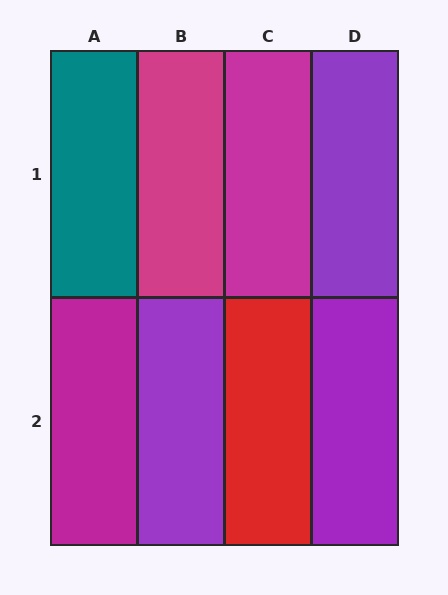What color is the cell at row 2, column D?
Purple.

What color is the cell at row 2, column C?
Red.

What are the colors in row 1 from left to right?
Teal, magenta, magenta, purple.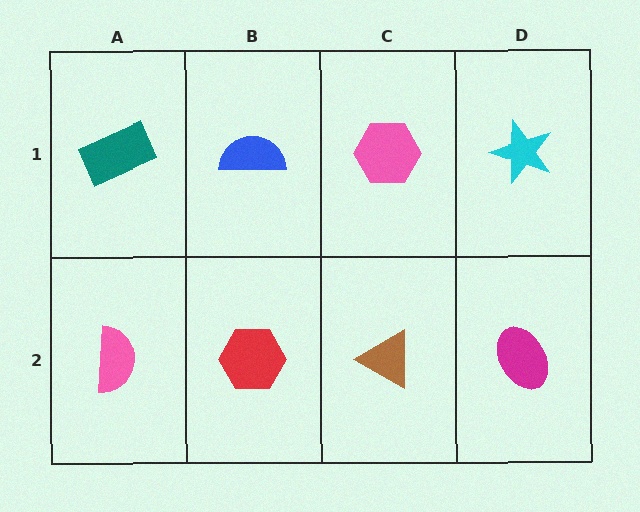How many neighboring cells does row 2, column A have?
2.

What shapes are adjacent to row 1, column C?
A brown triangle (row 2, column C), a blue semicircle (row 1, column B), a cyan star (row 1, column D).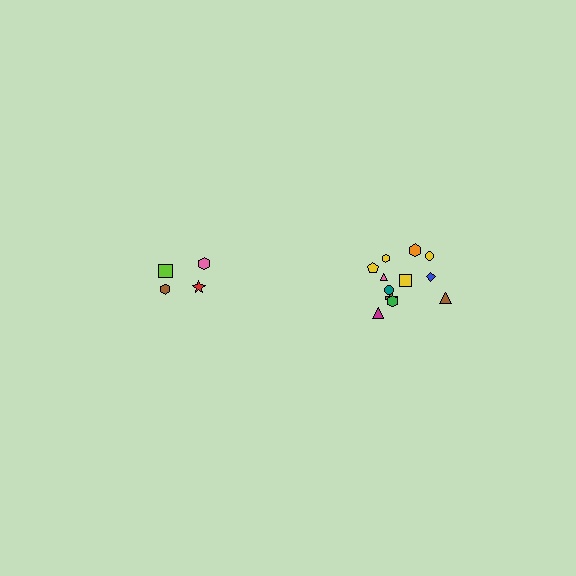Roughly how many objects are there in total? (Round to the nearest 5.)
Roughly 15 objects in total.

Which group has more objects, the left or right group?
The right group.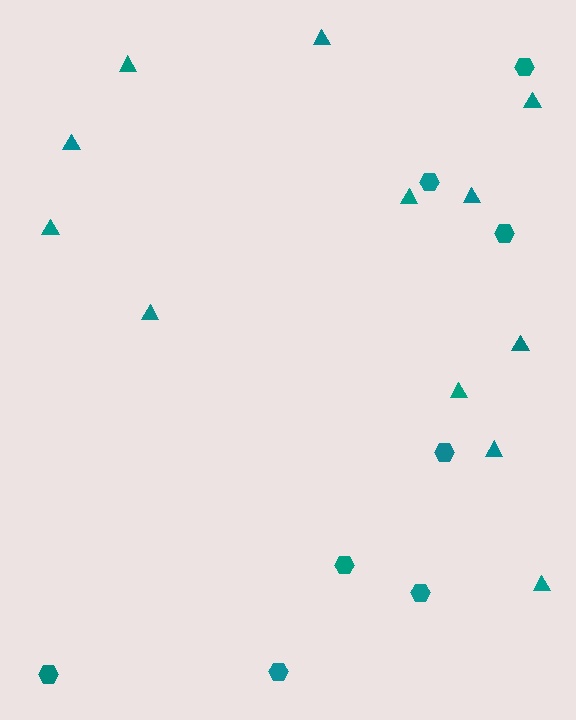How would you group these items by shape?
There are 2 groups: one group of triangles (12) and one group of hexagons (8).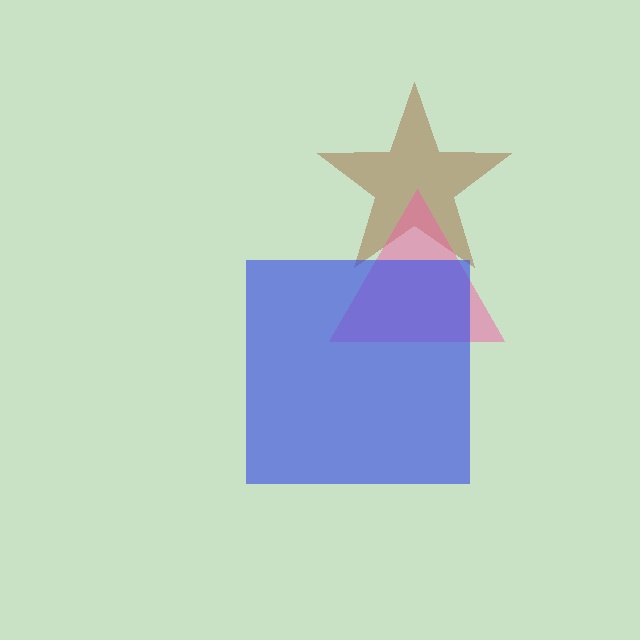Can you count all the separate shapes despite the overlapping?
Yes, there are 3 separate shapes.